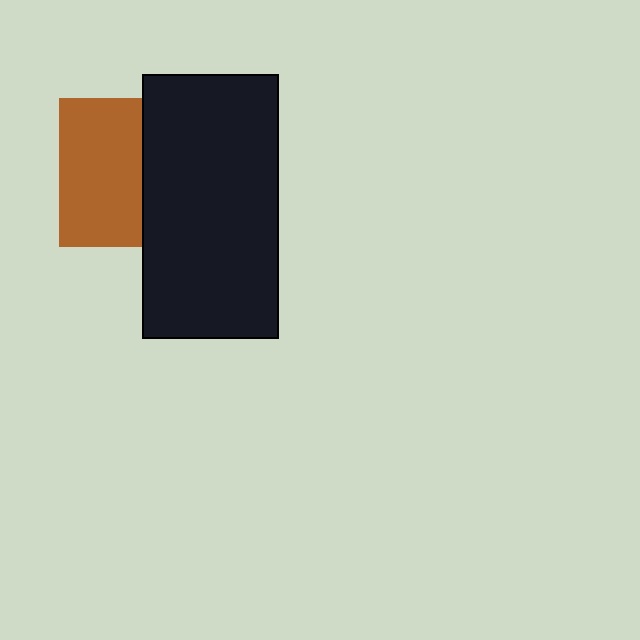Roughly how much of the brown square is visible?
About half of it is visible (roughly 55%).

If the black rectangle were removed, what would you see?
You would see the complete brown square.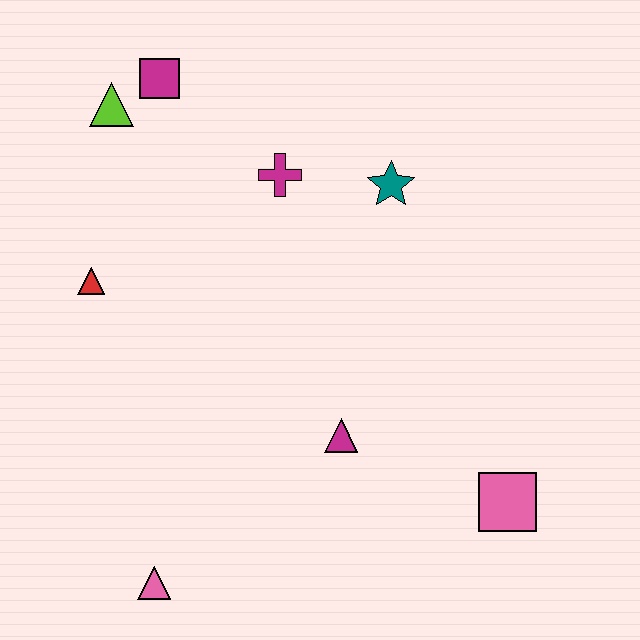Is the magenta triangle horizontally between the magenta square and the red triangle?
No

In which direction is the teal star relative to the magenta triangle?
The teal star is above the magenta triangle.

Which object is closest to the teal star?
The magenta cross is closest to the teal star.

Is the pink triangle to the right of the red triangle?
Yes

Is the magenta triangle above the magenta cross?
No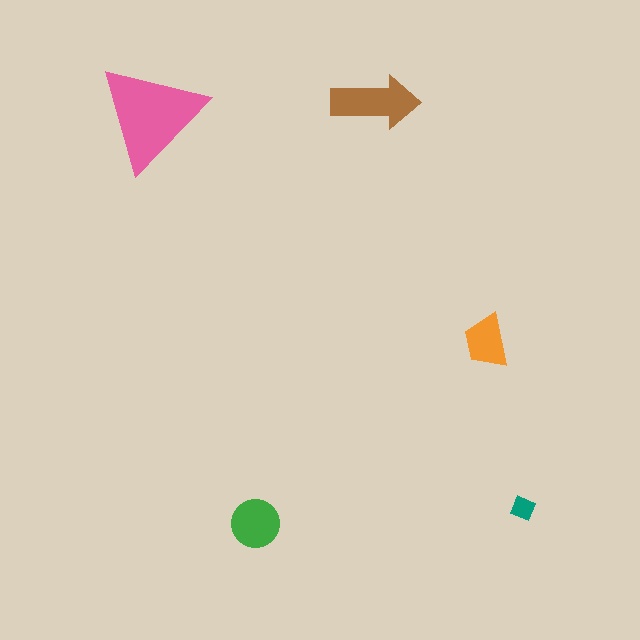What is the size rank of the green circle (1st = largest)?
3rd.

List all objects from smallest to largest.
The teal diamond, the orange trapezoid, the green circle, the brown arrow, the pink triangle.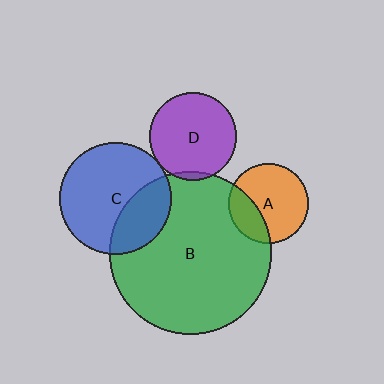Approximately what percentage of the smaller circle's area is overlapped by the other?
Approximately 30%.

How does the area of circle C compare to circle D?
Approximately 1.6 times.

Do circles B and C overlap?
Yes.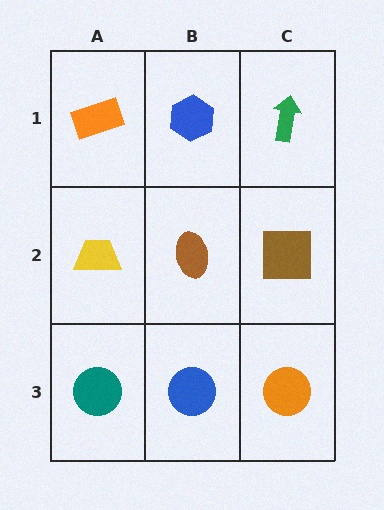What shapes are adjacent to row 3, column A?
A yellow trapezoid (row 2, column A), a blue circle (row 3, column B).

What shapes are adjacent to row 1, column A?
A yellow trapezoid (row 2, column A), a blue hexagon (row 1, column B).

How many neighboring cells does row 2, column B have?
4.